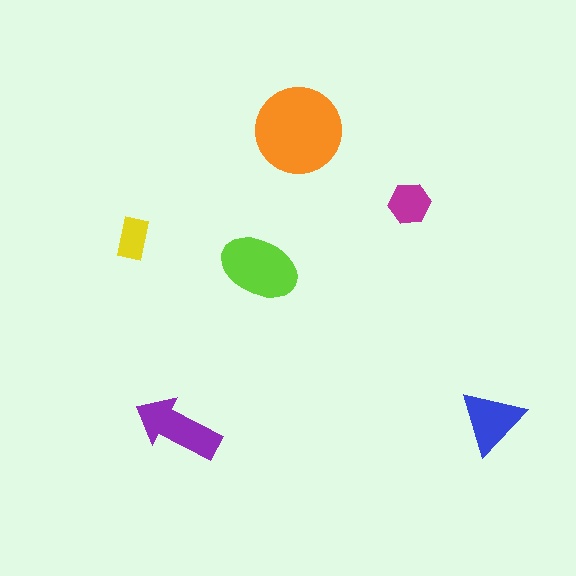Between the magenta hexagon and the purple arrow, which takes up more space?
The purple arrow.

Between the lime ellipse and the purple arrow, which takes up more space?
The lime ellipse.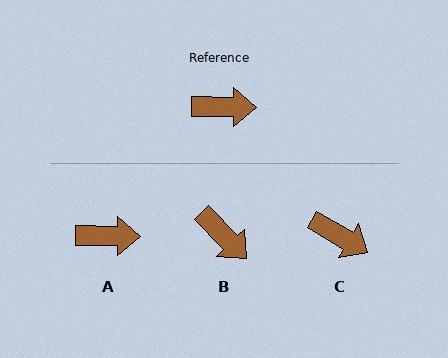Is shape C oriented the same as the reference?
No, it is off by about 30 degrees.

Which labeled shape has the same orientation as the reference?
A.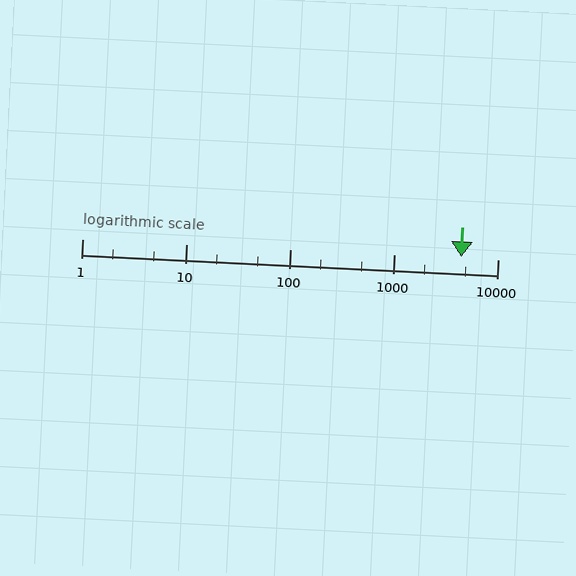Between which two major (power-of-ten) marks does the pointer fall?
The pointer is between 1000 and 10000.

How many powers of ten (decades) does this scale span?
The scale spans 4 decades, from 1 to 10000.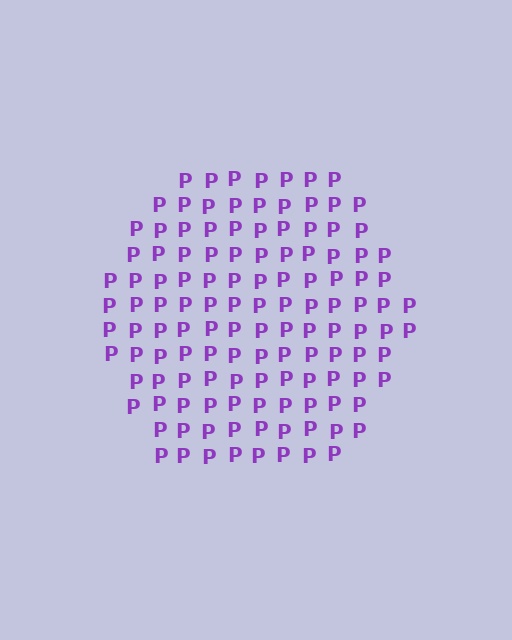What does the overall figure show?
The overall figure shows a hexagon.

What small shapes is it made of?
It is made of small letter P's.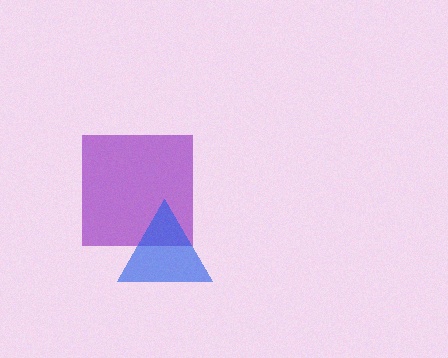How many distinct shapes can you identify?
There are 2 distinct shapes: a purple square, a blue triangle.